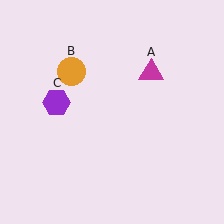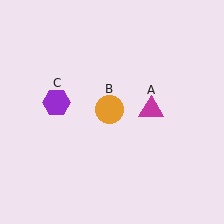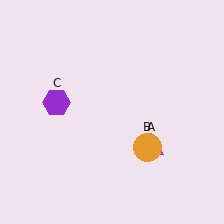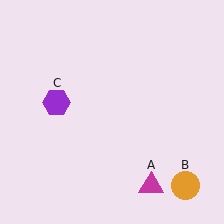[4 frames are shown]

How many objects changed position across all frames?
2 objects changed position: magenta triangle (object A), orange circle (object B).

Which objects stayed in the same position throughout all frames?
Purple hexagon (object C) remained stationary.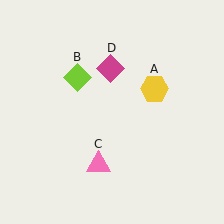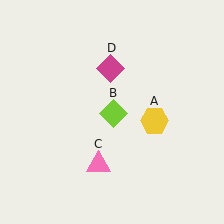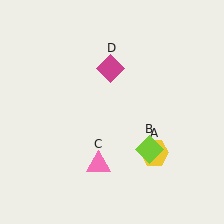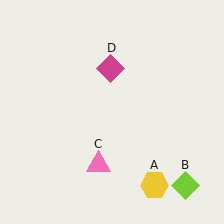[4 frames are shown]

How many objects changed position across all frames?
2 objects changed position: yellow hexagon (object A), lime diamond (object B).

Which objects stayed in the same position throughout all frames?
Pink triangle (object C) and magenta diamond (object D) remained stationary.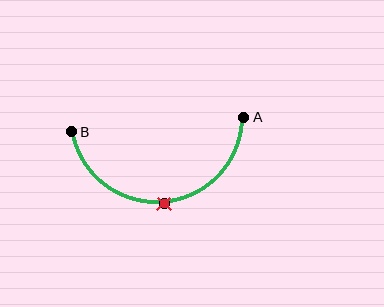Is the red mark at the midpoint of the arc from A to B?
Yes. The red mark lies on the arc at equal arc-length from both A and B — it is the arc midpoint.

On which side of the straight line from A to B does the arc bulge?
The arc bulges below the straight line connecting A and B.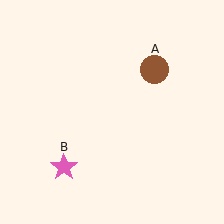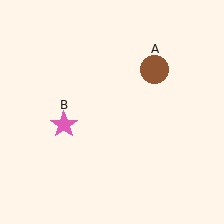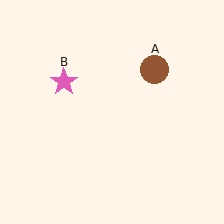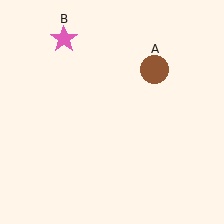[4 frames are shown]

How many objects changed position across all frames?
1 object changed position: pink star (object B).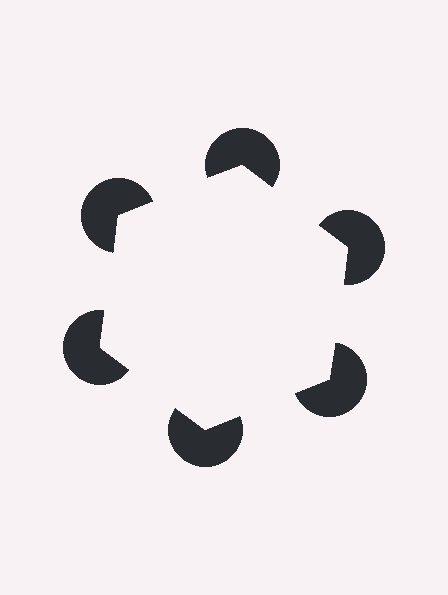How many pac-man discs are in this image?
There are 6 — one at each vertex of the illusory hexagon.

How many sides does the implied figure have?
6 sides.